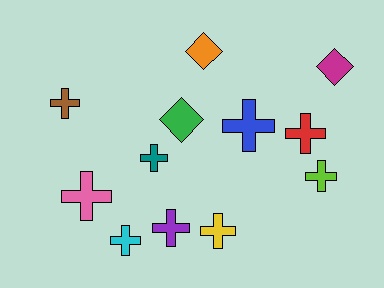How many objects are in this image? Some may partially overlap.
There are 12 objects.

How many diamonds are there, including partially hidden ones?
There are 3 diamonds.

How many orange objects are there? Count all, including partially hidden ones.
There is 1 orange object.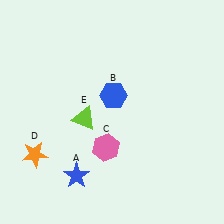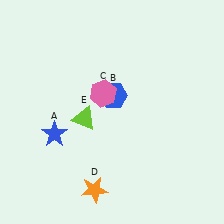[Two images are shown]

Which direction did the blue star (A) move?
The blue star (A) moved up.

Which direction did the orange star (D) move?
The orange star (D) moved right.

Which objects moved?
The objects that moved are: the blue star (A), the pink hexagon (C), the orange star (D).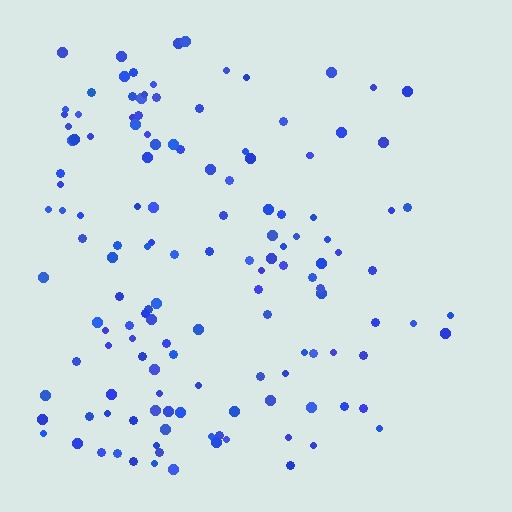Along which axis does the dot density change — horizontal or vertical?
Horizontal.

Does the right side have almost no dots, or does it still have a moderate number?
Still a moderate number, just noticeably fewer than the left.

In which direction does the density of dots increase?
From right to left, with the left side densest.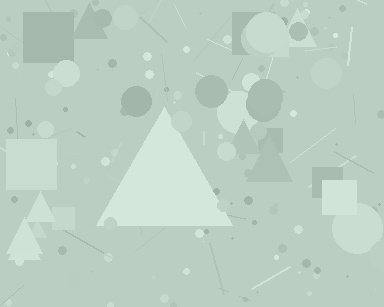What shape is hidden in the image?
A triangle is hidden in the image.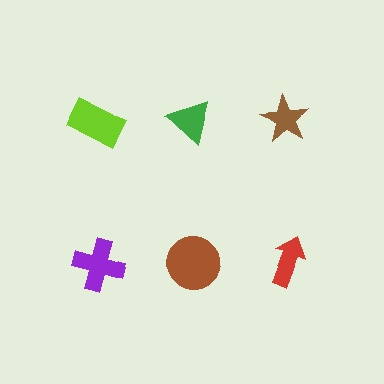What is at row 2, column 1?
A purple cross.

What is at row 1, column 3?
A brown star.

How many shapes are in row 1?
3 shapes.